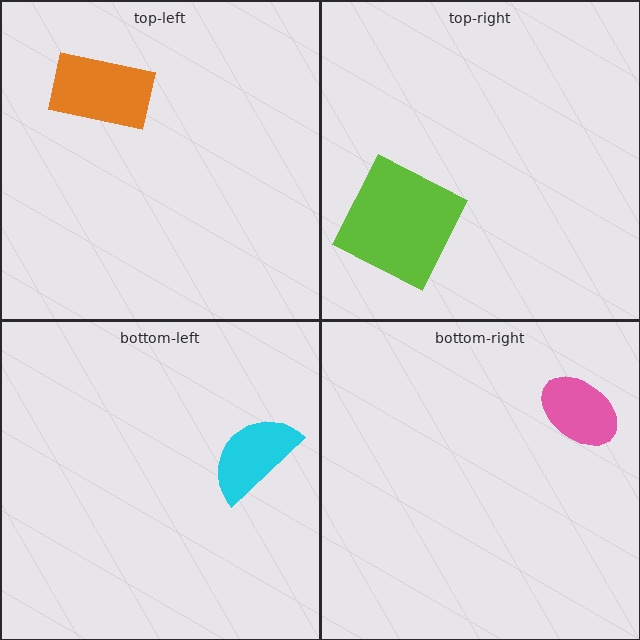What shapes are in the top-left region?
The orange rectangle.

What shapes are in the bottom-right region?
The pink ellipse.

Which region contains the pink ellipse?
The bottom-right region.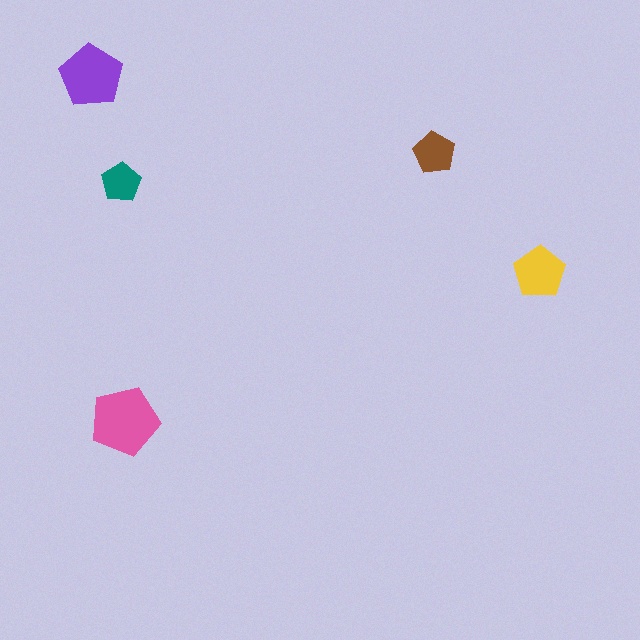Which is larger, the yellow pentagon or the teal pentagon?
The yellow one.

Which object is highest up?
The purple pentagon is topmost.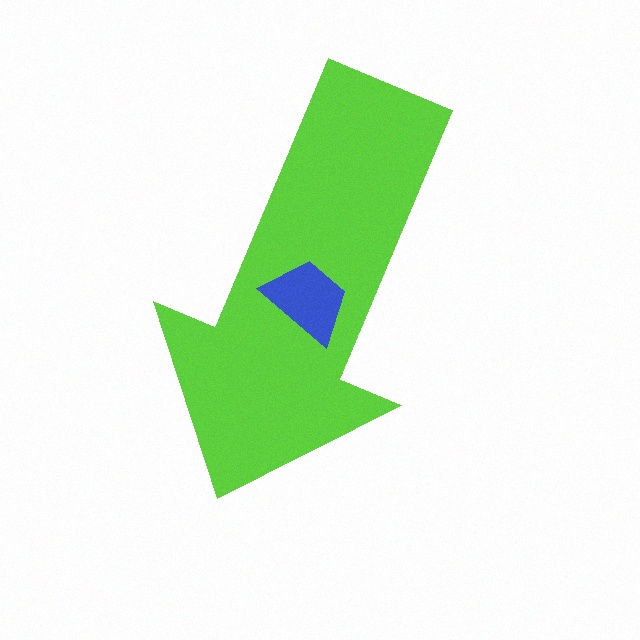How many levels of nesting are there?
2.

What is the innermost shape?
The blue trapezoid.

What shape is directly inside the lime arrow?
The blue trapezoid.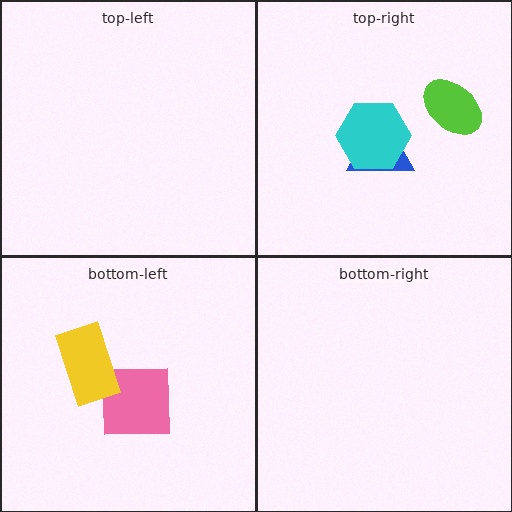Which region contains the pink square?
The bottom-left region.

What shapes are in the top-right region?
The blue triangle, the lime ellipse, the cyan hexagon.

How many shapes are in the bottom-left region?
2.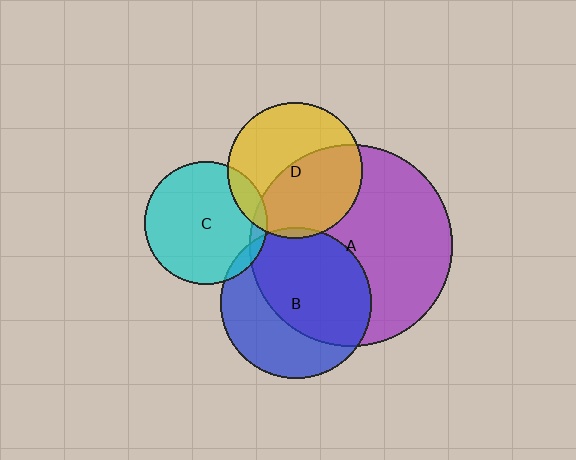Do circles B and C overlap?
Yes.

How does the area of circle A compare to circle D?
Approximately 2.2 times.